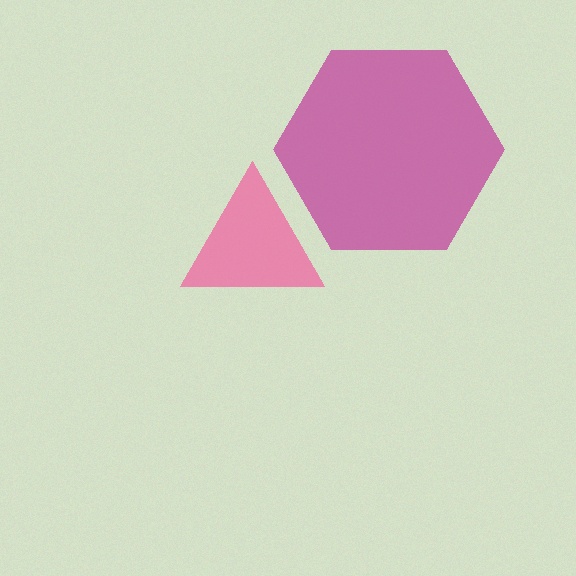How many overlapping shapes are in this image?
There are 2 overlapping shapes in the image.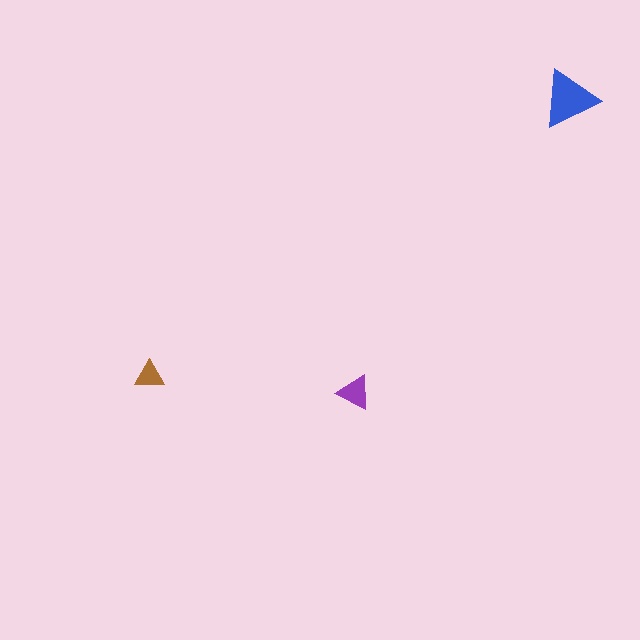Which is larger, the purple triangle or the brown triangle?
The purple one.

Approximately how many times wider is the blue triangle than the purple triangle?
About 1.5 times wider.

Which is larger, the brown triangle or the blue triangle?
The blue one.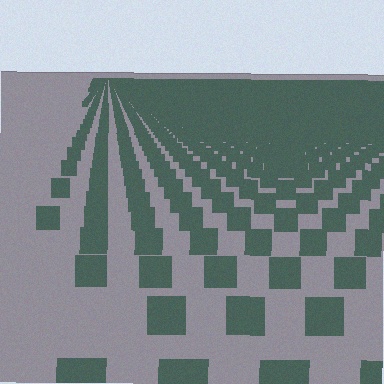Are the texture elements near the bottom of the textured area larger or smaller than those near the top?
Larger. Near the bottom, elements are closer to the viewer and appear at a bigger on-screen size.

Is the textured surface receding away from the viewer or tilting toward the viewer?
The surface is receding away from the viewer. Texture elements get smaller and denser toward the top.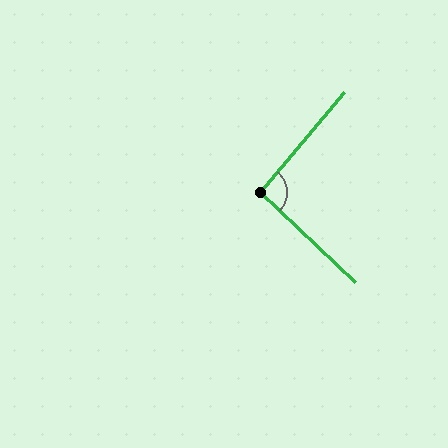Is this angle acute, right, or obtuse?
It is approximately a right angle.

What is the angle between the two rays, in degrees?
Approximately 94 degrees.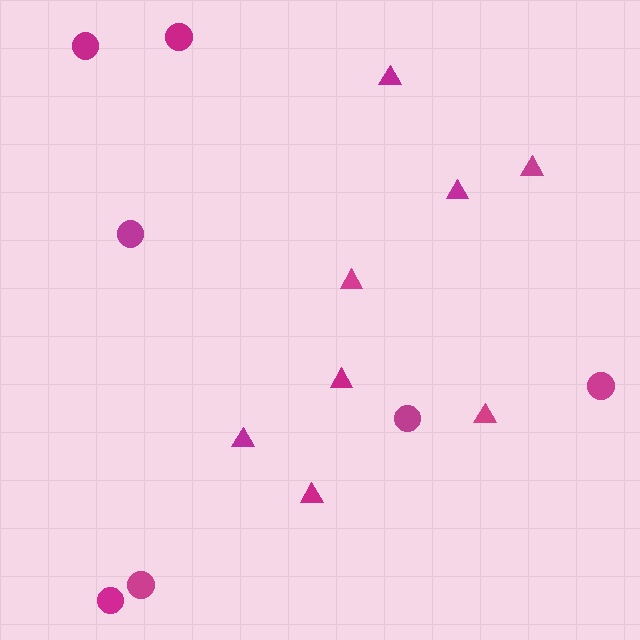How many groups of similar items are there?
There are 2 groups: one group of circles (7) and one group of triangles (8).